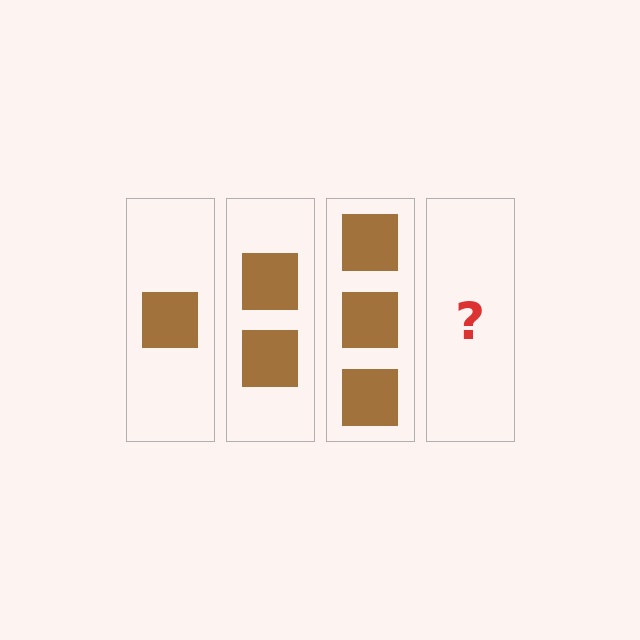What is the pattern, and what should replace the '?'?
The pattern is that each step adds one more square. The '?' should be 4 squares.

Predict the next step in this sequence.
The next step is 4 squares.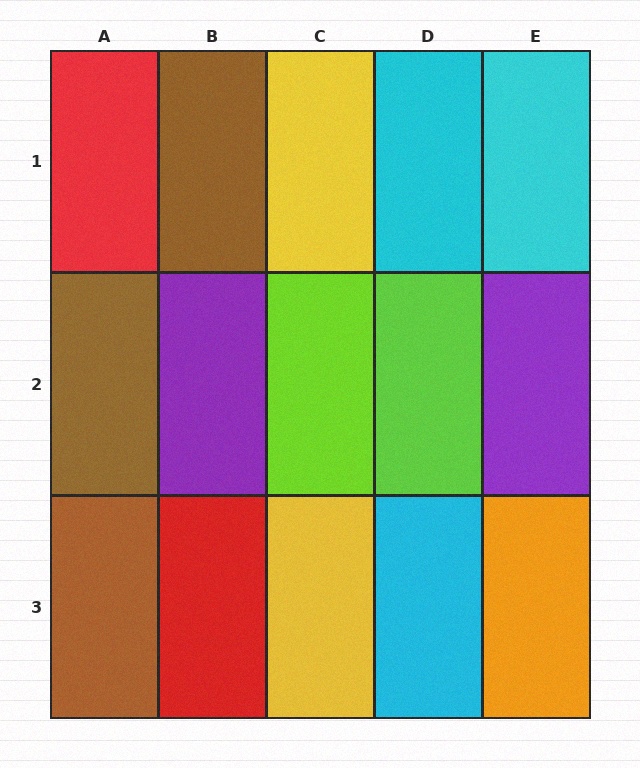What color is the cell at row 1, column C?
Yellow.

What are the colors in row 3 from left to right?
Brown, red, yellow, cyan, orange.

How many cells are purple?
2 cells are purple.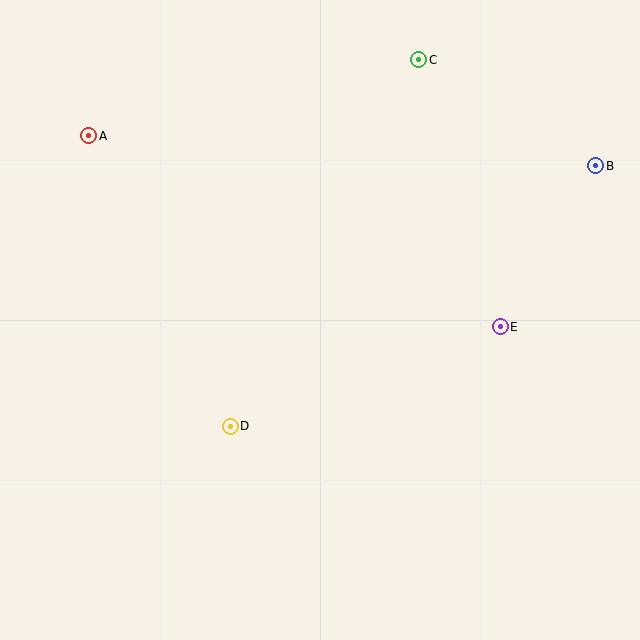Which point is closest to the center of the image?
Point D at (230, 426) is closest to the center.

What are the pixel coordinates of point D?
Point D is at (230, 426).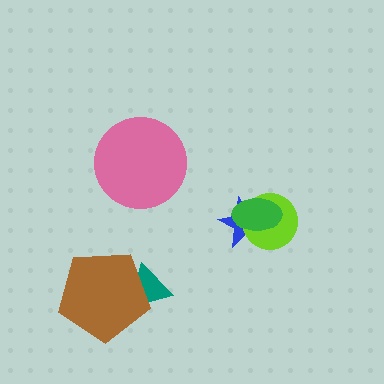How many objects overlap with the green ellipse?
2 objects overlap with the green ellipse.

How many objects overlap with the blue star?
2 objects overlap with the blue star.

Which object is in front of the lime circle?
The green ellipse is in front of the lime circle.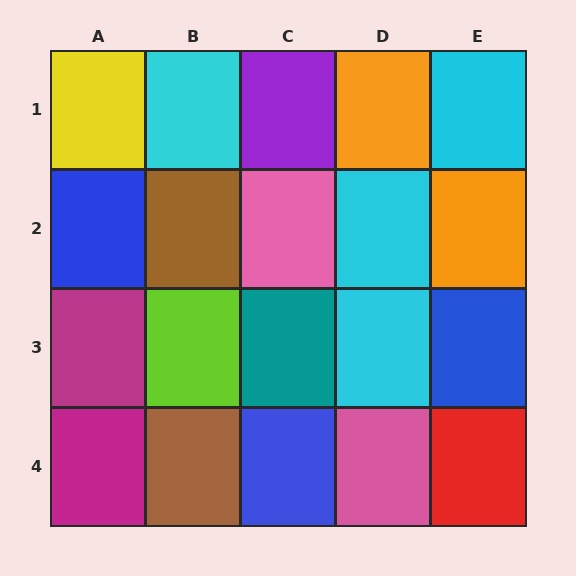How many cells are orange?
2 cells are orange.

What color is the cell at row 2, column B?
Brown.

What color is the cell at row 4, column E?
Red.